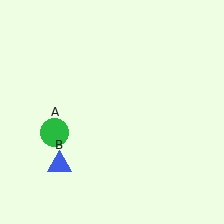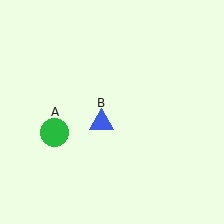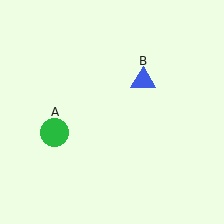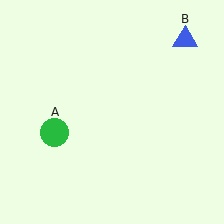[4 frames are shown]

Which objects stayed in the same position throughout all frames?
Green circle (object A) remained stationary.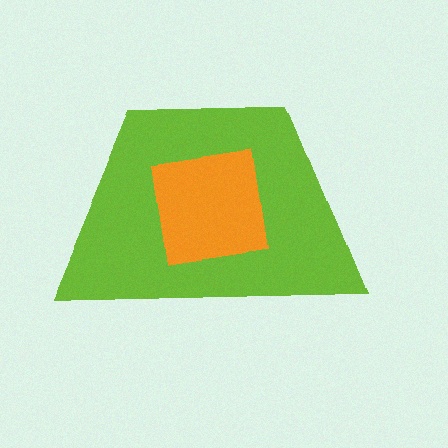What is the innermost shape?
The orange square.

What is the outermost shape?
The lime trapezoid.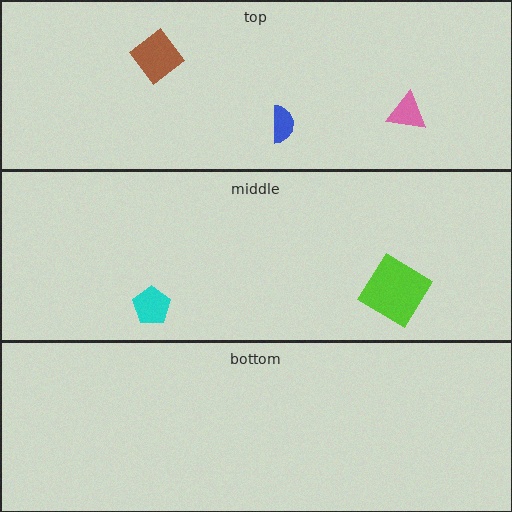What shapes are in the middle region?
The lime diamond, the cyan pentagon.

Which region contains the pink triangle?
The top region.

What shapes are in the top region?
The brown diamond, the pink triangle, the blue semicircle.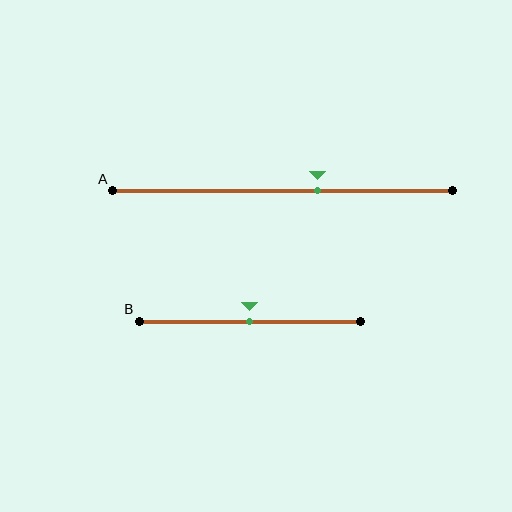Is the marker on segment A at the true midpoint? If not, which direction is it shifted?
No, the marker on segment A is shifted to the right by about 10% of the segment length.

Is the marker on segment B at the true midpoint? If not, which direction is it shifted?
Yes, the marker on segment B is at the true midpoint.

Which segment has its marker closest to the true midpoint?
Segment B has its marker closest to the true midpoint.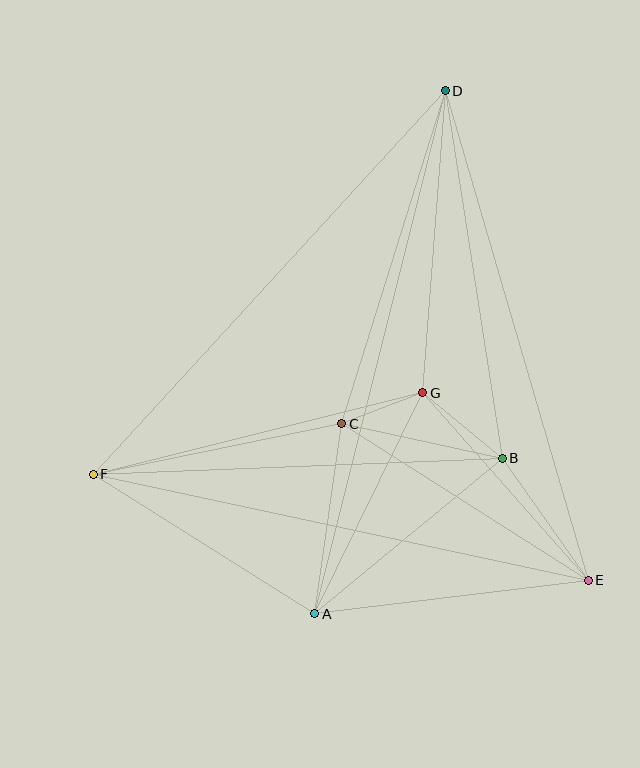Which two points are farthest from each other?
Points A and D are farthest from each other.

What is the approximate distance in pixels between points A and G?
The distance between A and G is approximately 246 pixels.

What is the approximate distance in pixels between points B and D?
The distance between B and D is approximately 372 pixels.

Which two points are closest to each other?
Points C and G are closest to each other.